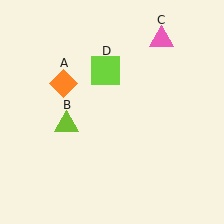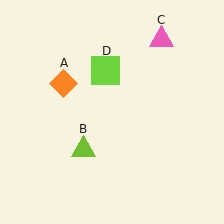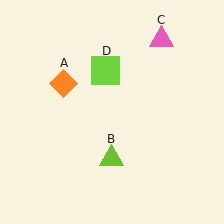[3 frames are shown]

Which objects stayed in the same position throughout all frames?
Orange diamond (object A) and pink triangle (object C) and lime square (object D) remained stationary.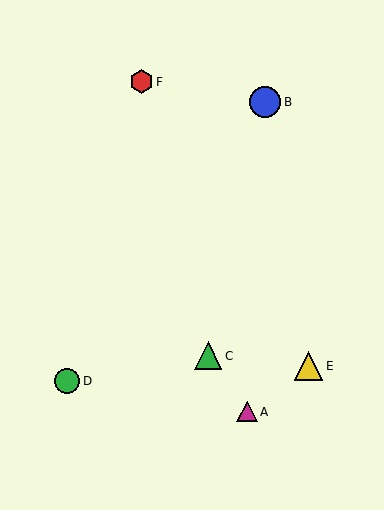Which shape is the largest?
The blue circle (labeled B) is the largest.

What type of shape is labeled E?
Shape E is a yellow triangle.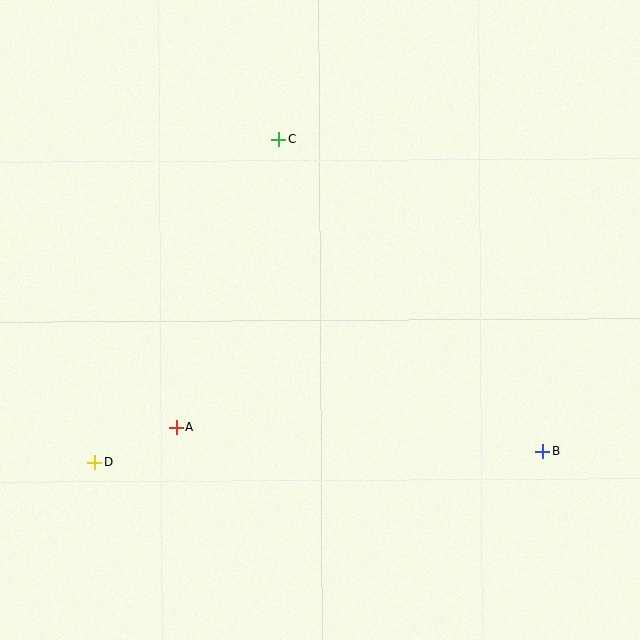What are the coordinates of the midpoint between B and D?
The midpoint between B and D is at (318, 457).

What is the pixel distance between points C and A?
The distance between C and A is 305 pixels.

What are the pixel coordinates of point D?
Point D is at (94, 462).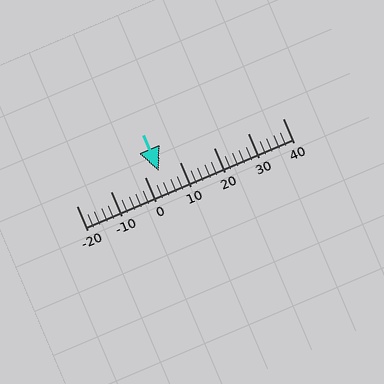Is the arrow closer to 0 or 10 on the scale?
The arrow is closer to 0.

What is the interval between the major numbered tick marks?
The major tick marks are spaced 10 units apart.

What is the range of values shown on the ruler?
The ruler shows values from -20 to 40.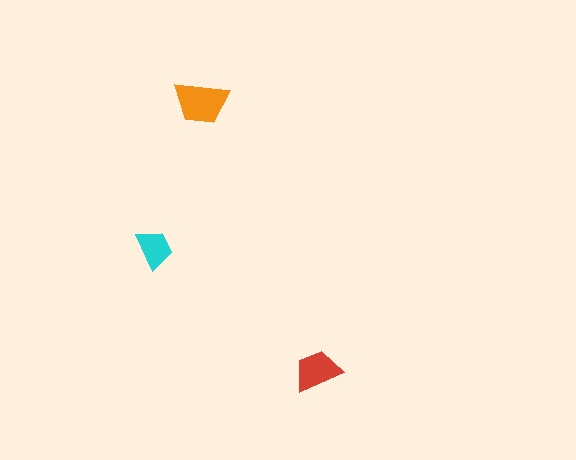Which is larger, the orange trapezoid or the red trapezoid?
The orange one.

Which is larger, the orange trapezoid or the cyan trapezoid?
The orange one.